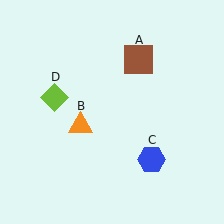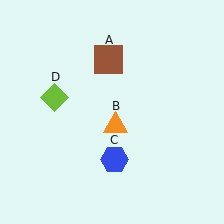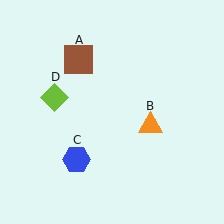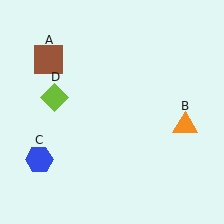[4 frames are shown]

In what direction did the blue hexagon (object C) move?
The blue hexagon (object C) moved left.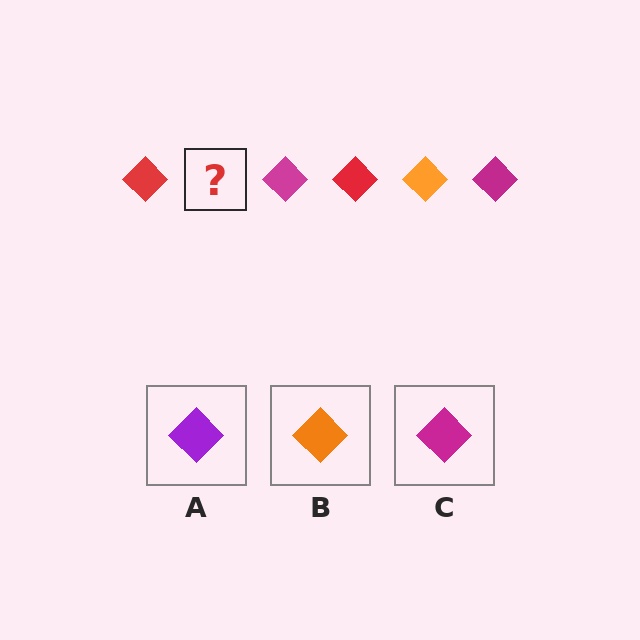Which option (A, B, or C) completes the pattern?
B.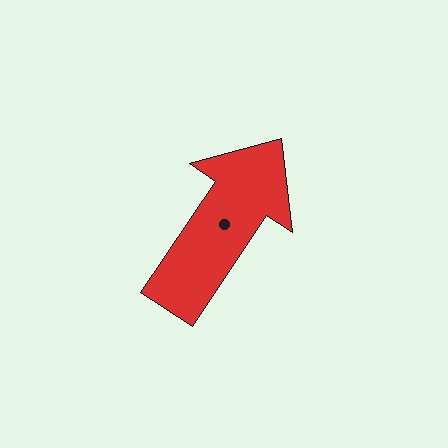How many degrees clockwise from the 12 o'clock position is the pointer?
Approximately 34 degrees.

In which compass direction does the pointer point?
Northeast.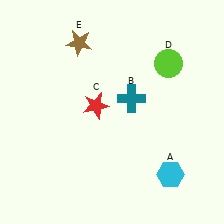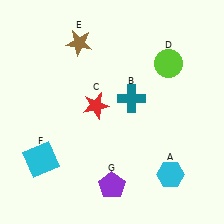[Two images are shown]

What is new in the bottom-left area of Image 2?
A purple pentagon (G) was added in the bottom-left area of Image 2.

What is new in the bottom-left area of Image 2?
A cyan square (F) was added in the bottom-left area of Image 2.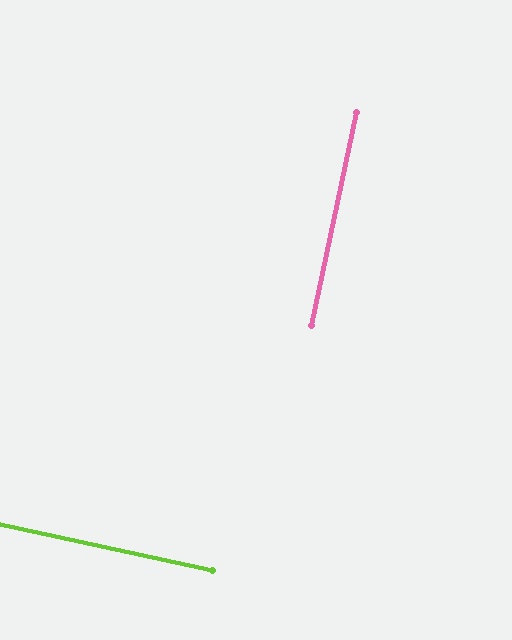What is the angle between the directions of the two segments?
Approximately 90 degrees.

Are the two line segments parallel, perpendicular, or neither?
Perpendicular — they meet at approximately 90°.